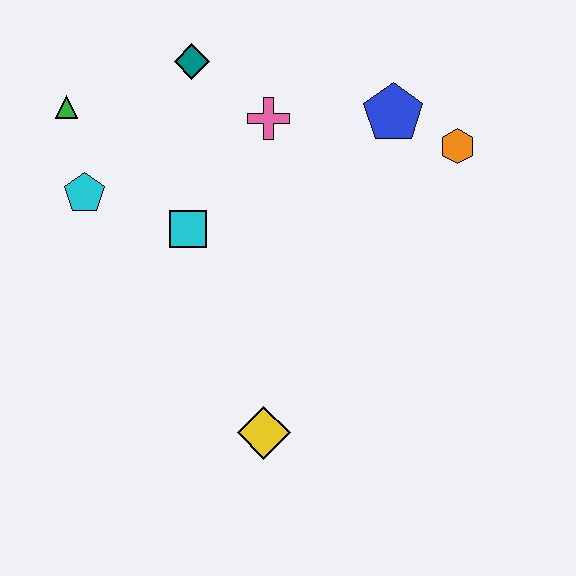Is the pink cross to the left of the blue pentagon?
Yes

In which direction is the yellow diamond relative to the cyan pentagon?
The yellow diamond is below the cyan pentagon.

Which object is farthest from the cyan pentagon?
The orange hexagon is farthest from the cyan pentagon.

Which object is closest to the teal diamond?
The pink cross is closest to the teal diamond.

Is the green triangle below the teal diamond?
Yes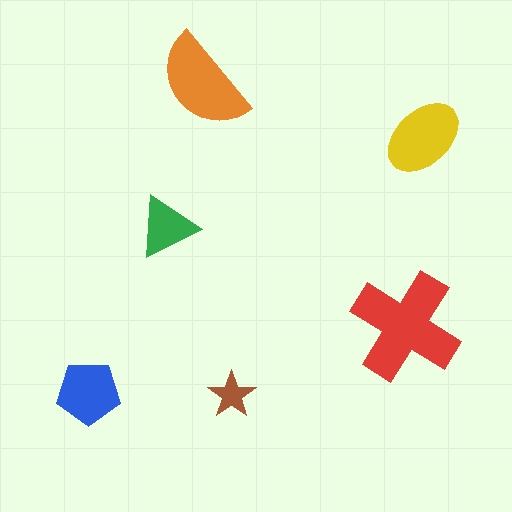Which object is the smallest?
The brown star.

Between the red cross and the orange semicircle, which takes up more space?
The red cross.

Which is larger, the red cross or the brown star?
The red cross.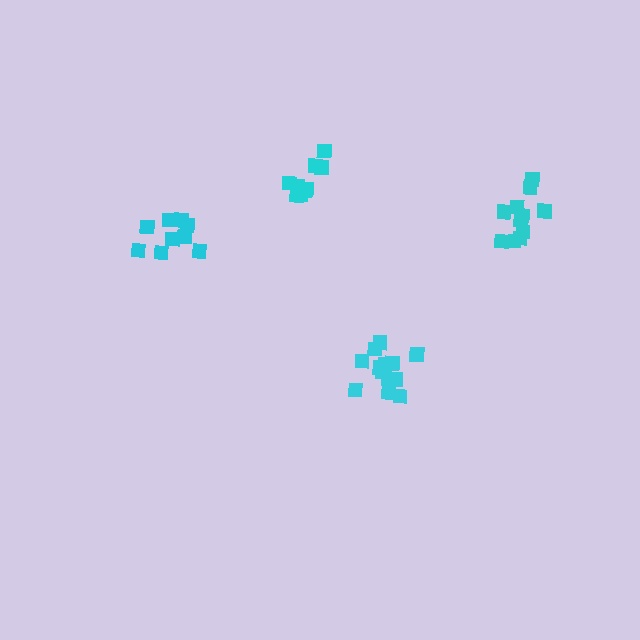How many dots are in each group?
Group 1: 14 dots, Group 2: 9 dots, Group 3: 9 dots, Group 4: 11 dots (43 total).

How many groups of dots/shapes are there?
There are 4 groups.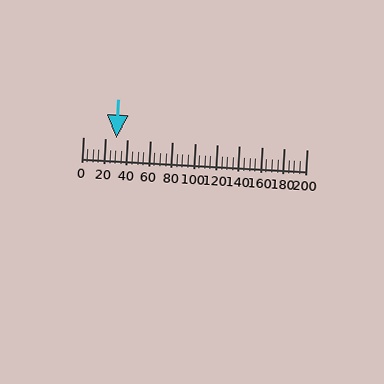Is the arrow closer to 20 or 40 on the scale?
The arrow is closer to 40.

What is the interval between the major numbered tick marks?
The major tick marks are spaced 20 units apart.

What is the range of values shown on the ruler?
The ruler shows values from 0 to 200.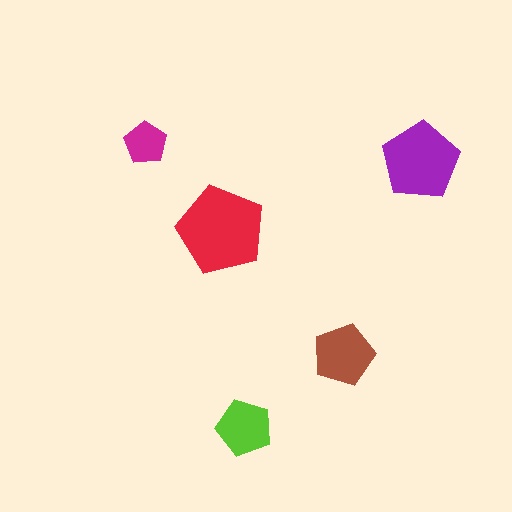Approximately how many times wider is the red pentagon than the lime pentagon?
About 1.5 times wider.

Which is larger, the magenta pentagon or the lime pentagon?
The lime one.